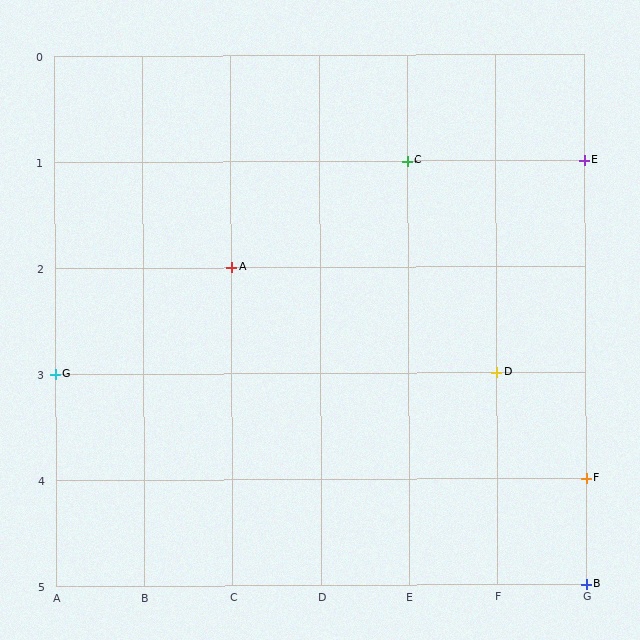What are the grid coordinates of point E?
Point E is at grid coordinates (G, 1).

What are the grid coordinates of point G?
Point G is at grid coordinates (A, 3).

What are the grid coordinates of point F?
Point F is at grid coordinates (G, 4).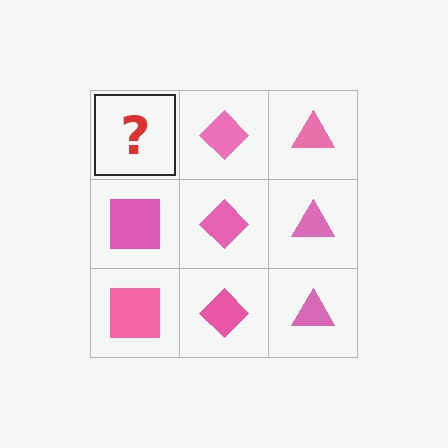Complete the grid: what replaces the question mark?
The question mark should be replaced with a pink square.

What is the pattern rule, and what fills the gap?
The rule is that each column has a consistent shape. The gap should be filled with a pink square.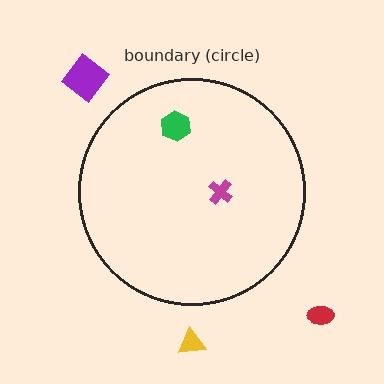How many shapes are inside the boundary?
2 inside, 3 outside.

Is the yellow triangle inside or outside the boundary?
Outside.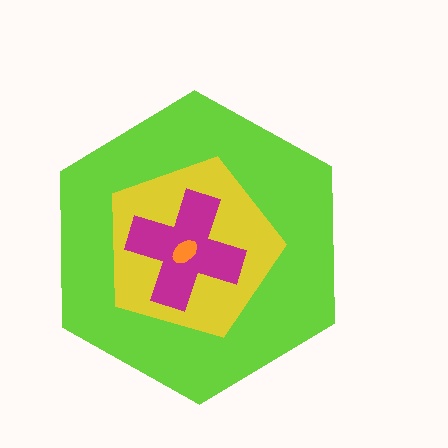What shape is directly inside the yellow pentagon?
The magenta cross.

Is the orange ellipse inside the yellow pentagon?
Yes.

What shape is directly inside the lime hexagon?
The yellow pentagon.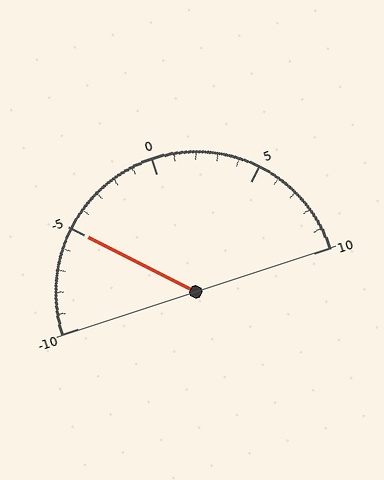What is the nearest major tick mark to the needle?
The nearest major tick mark is -5.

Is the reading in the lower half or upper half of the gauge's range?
The reading is in the lower half of the range (-10 to 10).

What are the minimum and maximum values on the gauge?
The gauge ranges from -10 to 10.